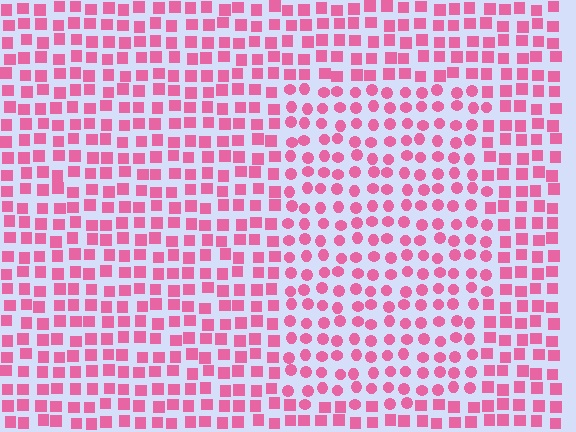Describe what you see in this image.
The image is filled with small pink elements arranged in a uniform grid. A rectangle-shaped region contains circles, while the surrounding area contains squares. The boundary is defined purely by the change in element shape.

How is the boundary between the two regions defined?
The boundary is defined by a change in element shape: circles inside vs. squares outside. All elements share the same color and spacing.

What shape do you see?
I see a rectangle.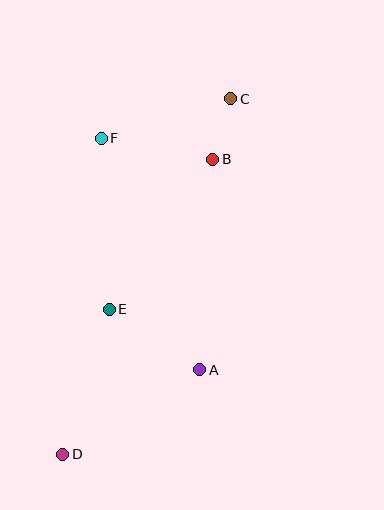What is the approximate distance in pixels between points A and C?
The distance between A and C is approximately 272 pixels.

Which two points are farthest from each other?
Points C and D are farthest from each other.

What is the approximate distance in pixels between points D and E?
The distance between D and E is approximately 152 pixels.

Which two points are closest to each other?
Points B and C are closest to each other.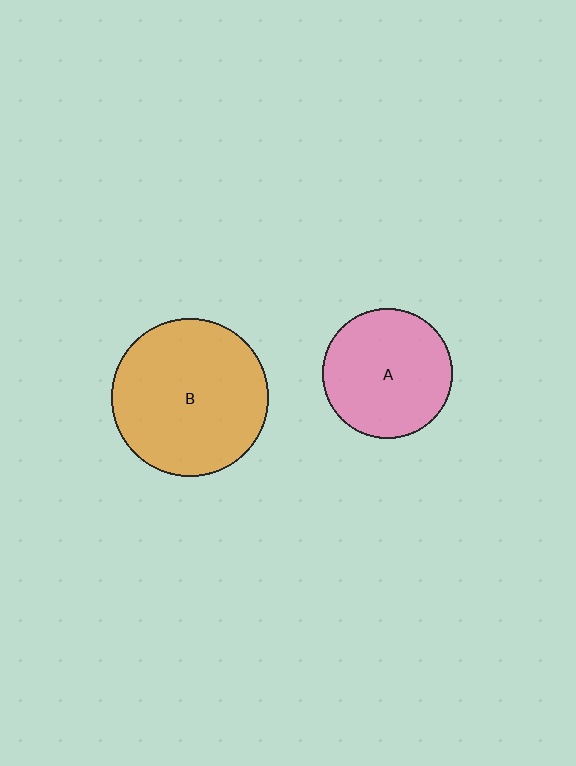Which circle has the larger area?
Circle B (orange).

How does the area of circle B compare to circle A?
Approximately 1.5 times.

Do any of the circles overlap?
No, none of the circles overlap.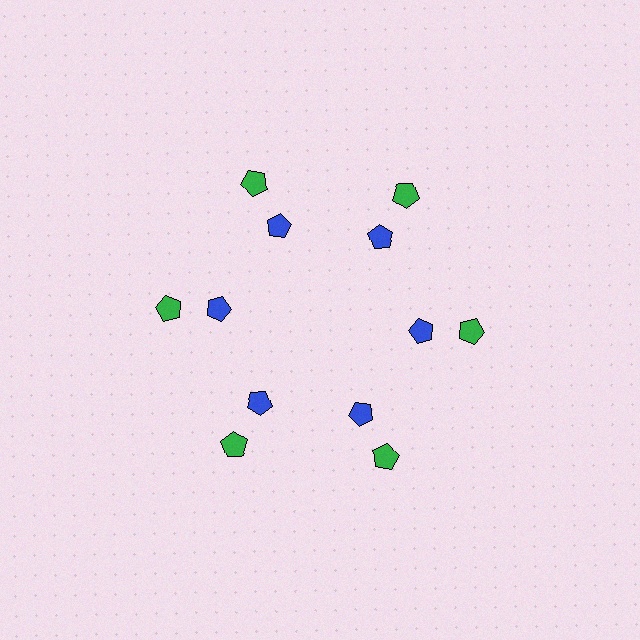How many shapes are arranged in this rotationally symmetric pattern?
There are 12 shapes, arranged in 6 groups of 2.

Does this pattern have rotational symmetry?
Yes, this pattern has 6-fold rotational symmetry. It looks the same after rotating 60 degrees around the center.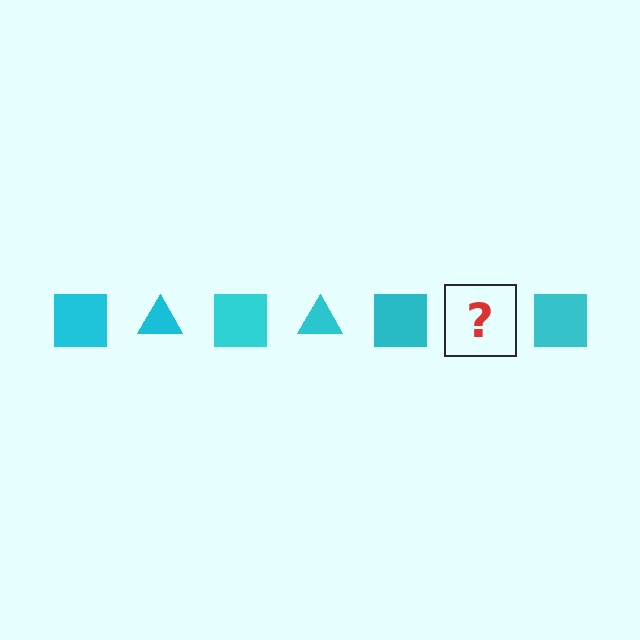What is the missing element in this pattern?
The missing element is a cyan triangle.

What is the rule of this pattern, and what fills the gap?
The rule is that the pattern cycles through square, triangle shapes in cyan. The gap should be filled with a cyan triangle.